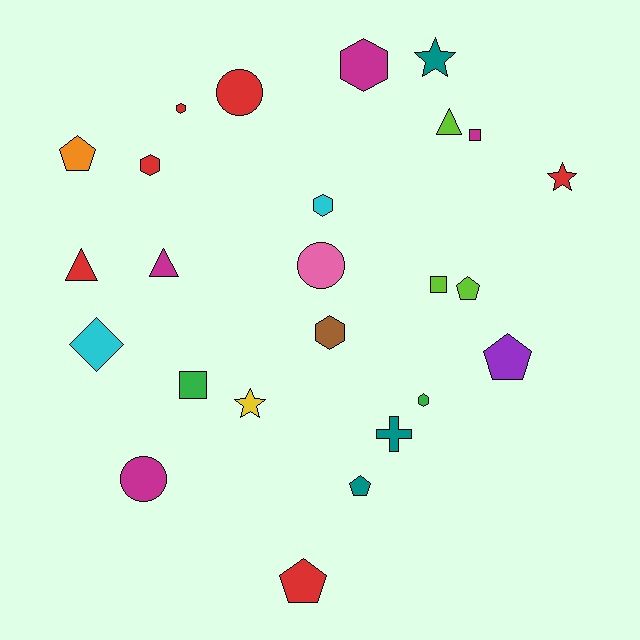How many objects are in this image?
There are 25 objects.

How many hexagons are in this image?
There are 6 hexagons.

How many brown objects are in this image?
There is 1 brown object.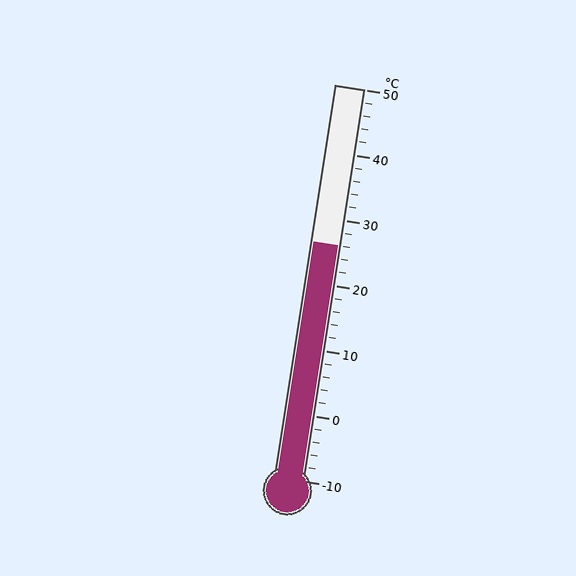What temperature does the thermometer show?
The thermometer shows approximately 26°C.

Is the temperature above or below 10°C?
The temperature is above 10°C.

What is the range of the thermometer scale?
The thermometer scale ranges from -10°C to 50°C.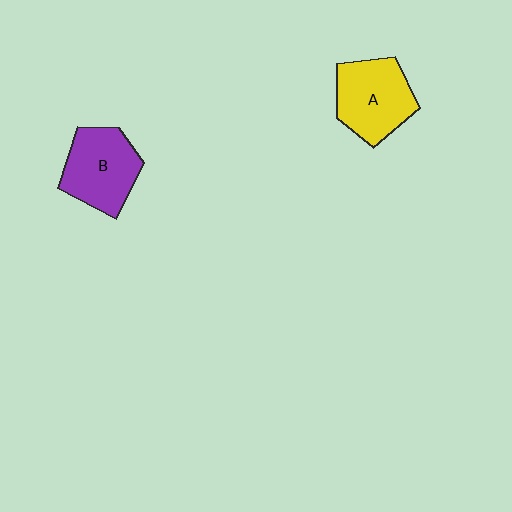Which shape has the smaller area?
Shape B (purple).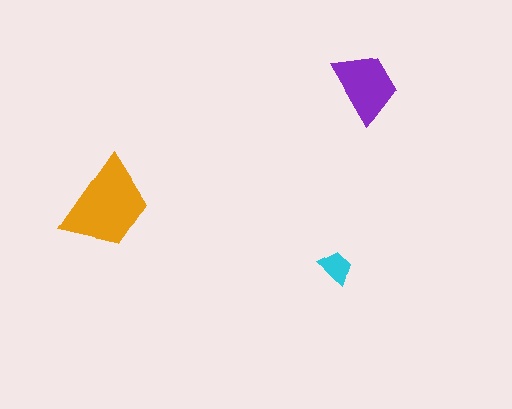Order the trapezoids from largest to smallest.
the orange one, the purple one, the cyan one.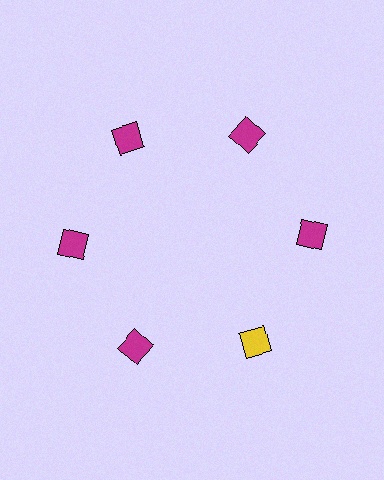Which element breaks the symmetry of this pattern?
The yellow diamond at roughly the 5 o'clock position breaks the symmetry. All other shapes are magenta diamonds.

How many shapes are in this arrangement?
There are 6 shapes arranged in a ring pattern.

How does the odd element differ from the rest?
It has a different color: yellow instead of magenta.